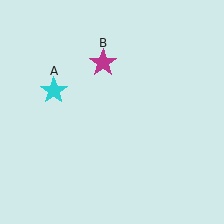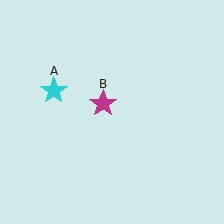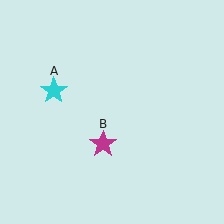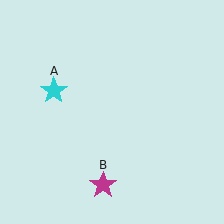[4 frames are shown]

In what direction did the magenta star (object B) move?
The magenta star (object B) moved down.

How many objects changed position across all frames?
1 object changed position: magenta star (object B).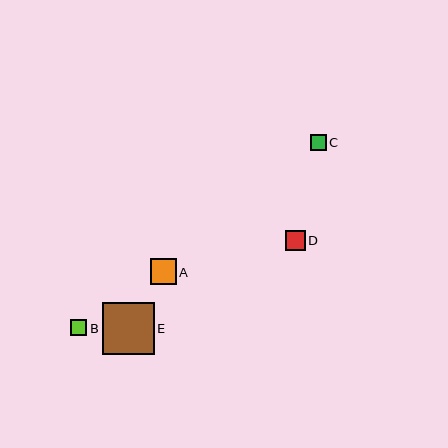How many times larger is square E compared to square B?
Square E is approximately 3.2 times the size of square B.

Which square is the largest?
Square E is the largest with a size of approximately 52 pixels.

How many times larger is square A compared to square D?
Square A is approximately 1.3 times the size of square D.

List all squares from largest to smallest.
From largest to smallest: E, A, D, B, C.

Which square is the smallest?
Square C is the smallest with a size of approximately 16 pixels.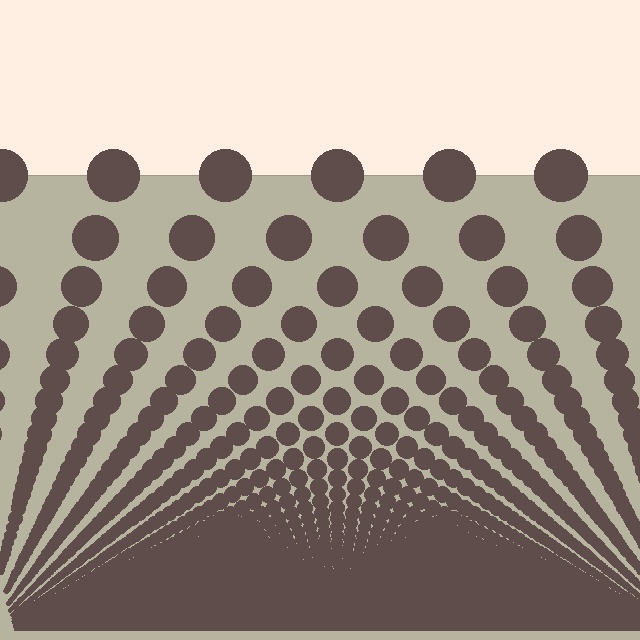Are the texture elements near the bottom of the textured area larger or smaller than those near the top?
Smaller. The gradient is inverted — elements near the bottom are smaller and denser.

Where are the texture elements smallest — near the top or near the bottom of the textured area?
Near the bottom.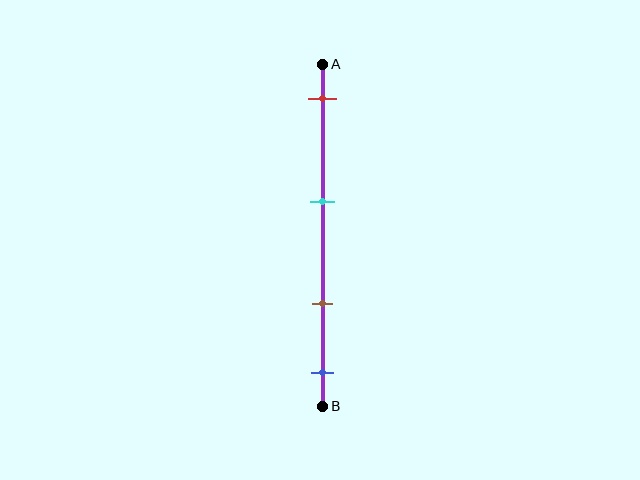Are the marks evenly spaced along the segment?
No, the marks are not evenly spaced.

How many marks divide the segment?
There are 4 marks dividing the segment.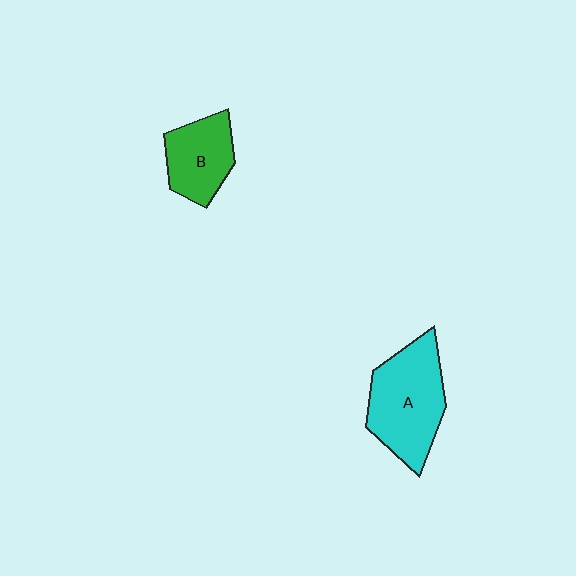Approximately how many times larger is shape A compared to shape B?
Approximately 1.5 times.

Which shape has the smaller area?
Shape B (green).